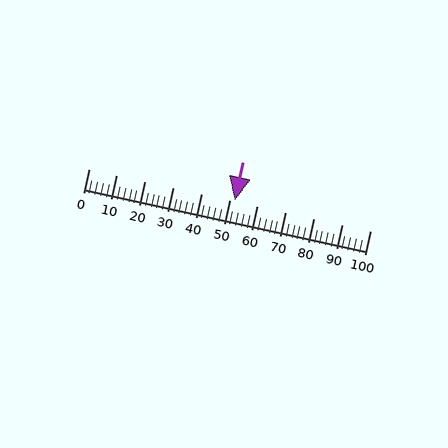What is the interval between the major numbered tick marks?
The major tick marks are spaced 10 units apart.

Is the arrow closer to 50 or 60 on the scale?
The arrow is closer to 50.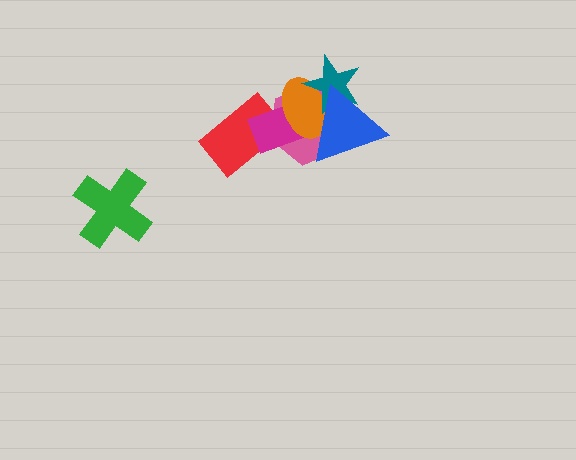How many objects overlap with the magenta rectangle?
4 objects overlap with the magenta rectangle.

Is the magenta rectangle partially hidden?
Yes, it is partially covered by another shape.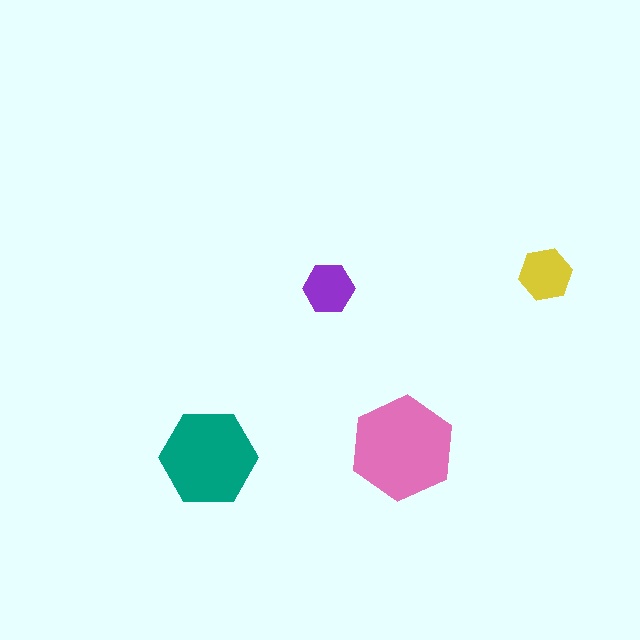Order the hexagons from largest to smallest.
the pink one, the teal one, the yellow one, the purple one.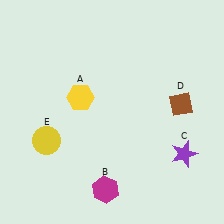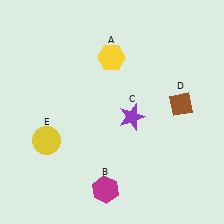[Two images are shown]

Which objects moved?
The objects that moved are: the yellow hexagon (A), the purple star (C).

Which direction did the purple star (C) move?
The purple star (C) moved left.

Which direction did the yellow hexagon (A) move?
The yellow hexagon (A) moved up.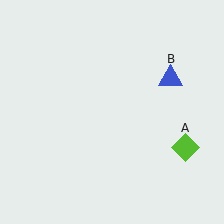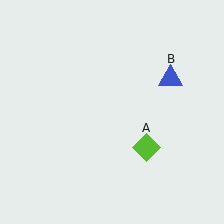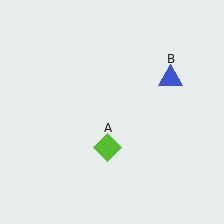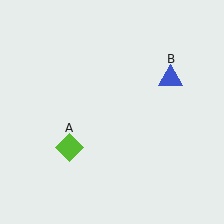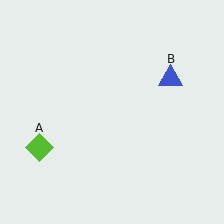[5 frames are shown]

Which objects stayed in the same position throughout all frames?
Blue triangle (object B) remained stationary.